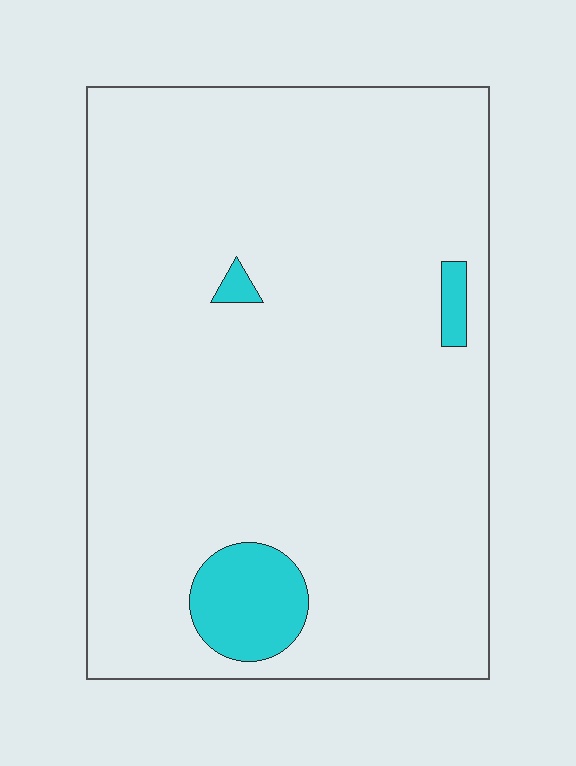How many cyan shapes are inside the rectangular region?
3.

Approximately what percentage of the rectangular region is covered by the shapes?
Approximately 5%.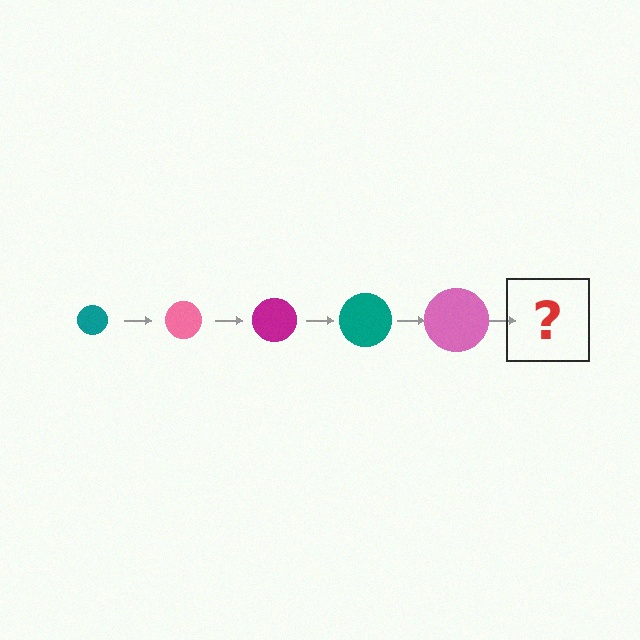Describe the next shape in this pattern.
It should be a magenta circle, larger than the previous one.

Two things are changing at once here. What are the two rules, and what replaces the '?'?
The two rules are that the circle grows larger each step and the color cycles through teal, pink, and magenta. The '?' should be a magenta circle, larger than the previous one.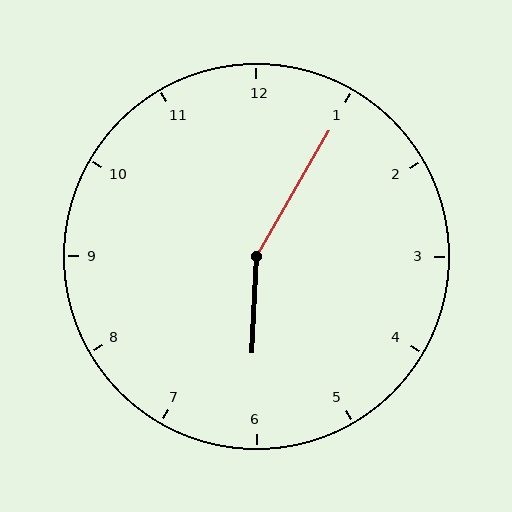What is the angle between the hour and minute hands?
Approximately 152 degrees.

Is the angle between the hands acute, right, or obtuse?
It is obtuse.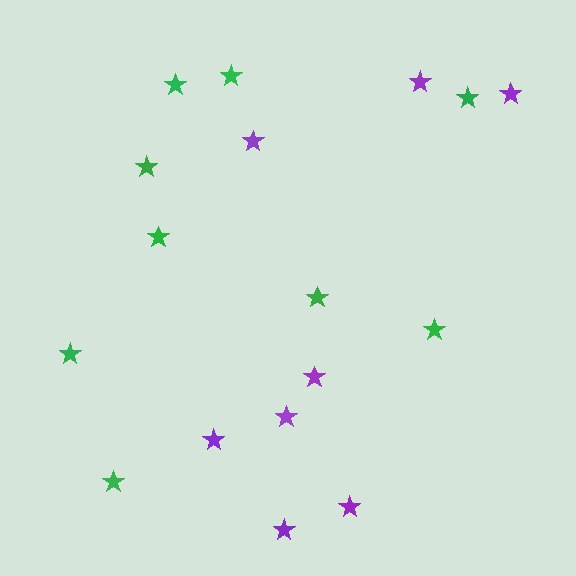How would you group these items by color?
There are 2 groups: one group of purple stars (8) and one group of green stars (9).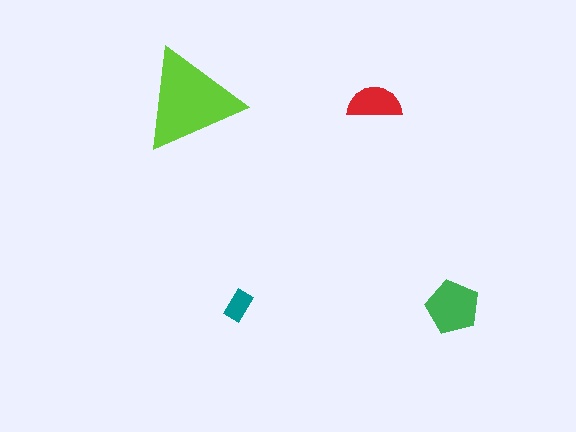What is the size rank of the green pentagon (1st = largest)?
2nd.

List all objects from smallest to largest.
The teal rectangle, the red semicircle, the green pentagon, the lime triangle.